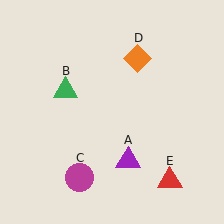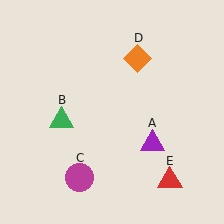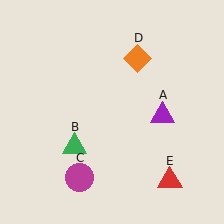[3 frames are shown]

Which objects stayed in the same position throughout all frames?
Magenta circle (object C) and orange diamond (object D) and red triangle (object E) remained stationary.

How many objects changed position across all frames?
2 objects changed position: purple triangle (object A), green triangle (object B).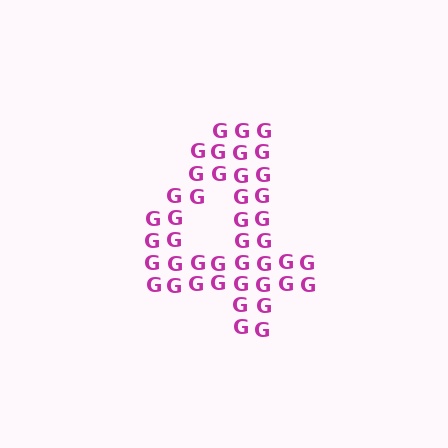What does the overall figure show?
The overall figure shows the digit 4.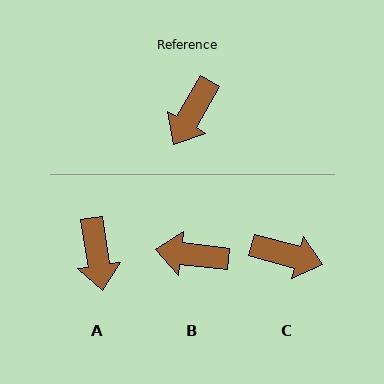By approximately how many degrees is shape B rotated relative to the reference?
Approximately 67 degrees clockwise.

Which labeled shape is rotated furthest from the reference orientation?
C, about 105 degrees away.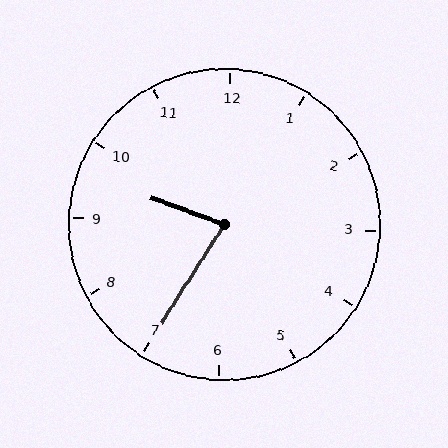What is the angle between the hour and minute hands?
Approximately 78 degrees.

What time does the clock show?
9:35.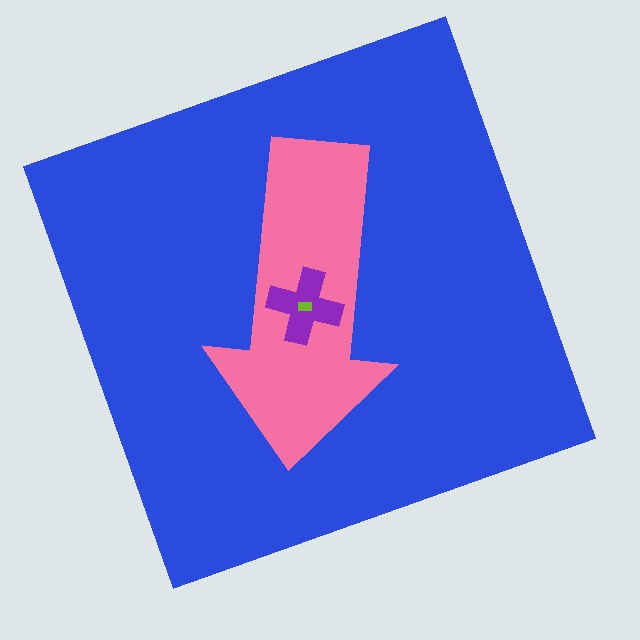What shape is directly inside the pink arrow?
The purple cross.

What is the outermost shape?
The blue square.